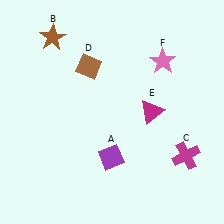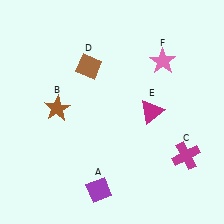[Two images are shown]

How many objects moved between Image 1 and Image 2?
2 objects moved between the two images.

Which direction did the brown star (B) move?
The brown star (B) moved down.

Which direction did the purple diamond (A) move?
The purple diamond (A) moved down.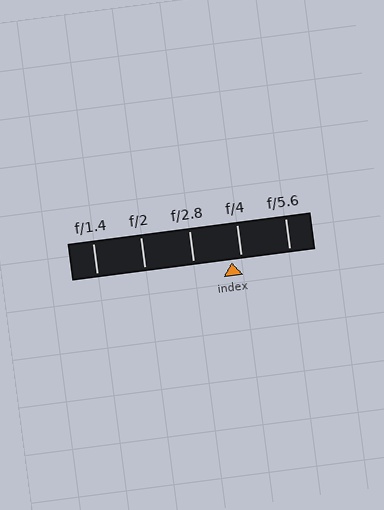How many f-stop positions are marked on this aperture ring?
There are 5 f-stop positions marked.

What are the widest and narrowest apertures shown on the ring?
The widest aperture shown is f/1.4 and the narrowest is f/5.6.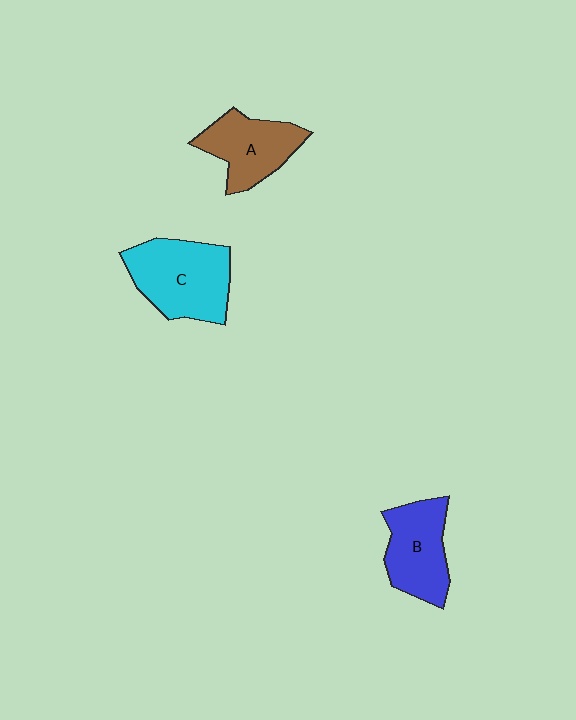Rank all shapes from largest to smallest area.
From largest to smallest: C (cyan), B (blue), A (brown).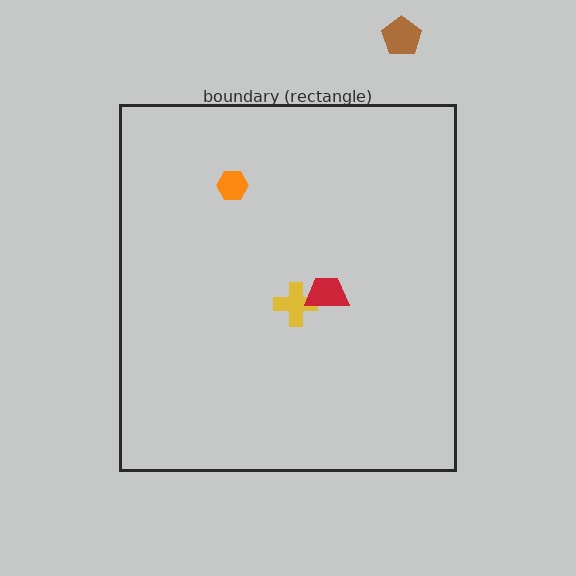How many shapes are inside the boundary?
3 inside, 1 outside.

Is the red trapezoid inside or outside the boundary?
Inside.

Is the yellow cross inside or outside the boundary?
Inside.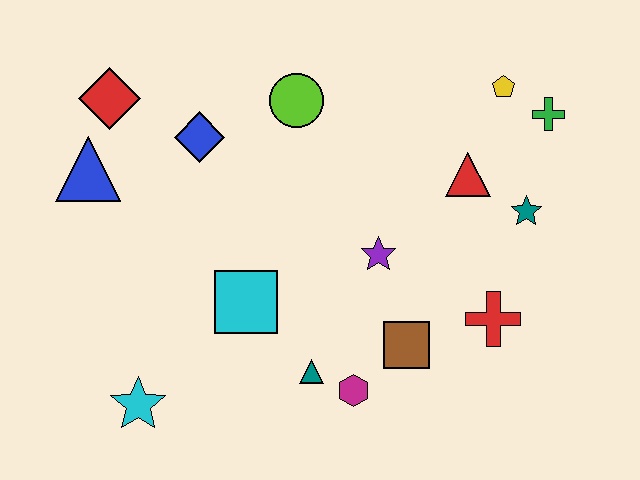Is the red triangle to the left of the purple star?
No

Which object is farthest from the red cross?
The red diamond is farthest from the red cross.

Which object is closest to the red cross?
The brown square is closest to the red cross.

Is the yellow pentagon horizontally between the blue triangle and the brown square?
No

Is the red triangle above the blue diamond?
No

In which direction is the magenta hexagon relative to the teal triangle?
The magenta hexagon is to the right of the teal triangle.